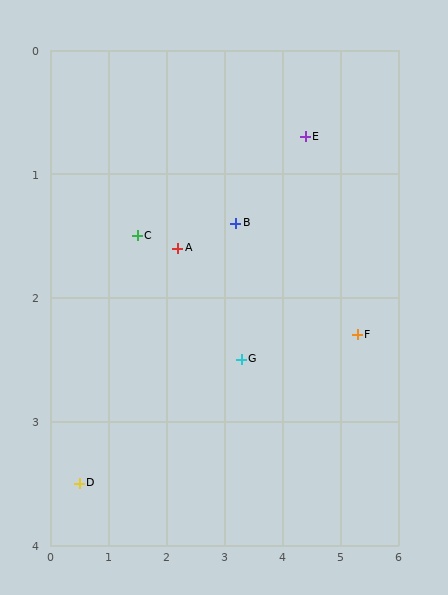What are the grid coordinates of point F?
Point F is at approximately (5.3, 2.3).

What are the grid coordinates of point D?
Point D is at approximately (0.5, 3.5).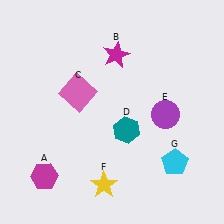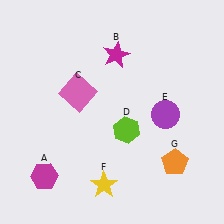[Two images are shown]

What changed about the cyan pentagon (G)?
In Image 1, G is cyan. In Image 2, it changed to orange.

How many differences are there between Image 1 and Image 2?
There are 2 differences between the two images.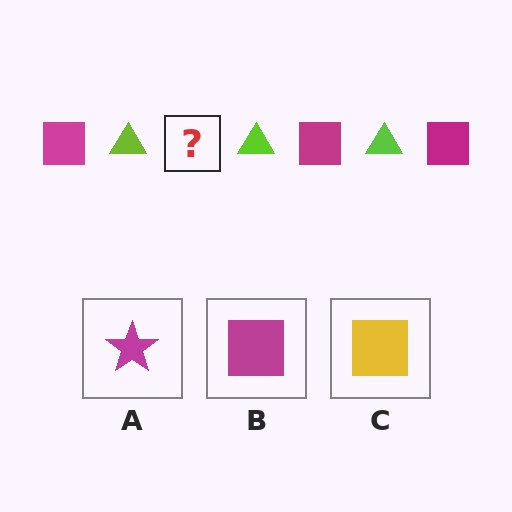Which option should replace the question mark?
Option B.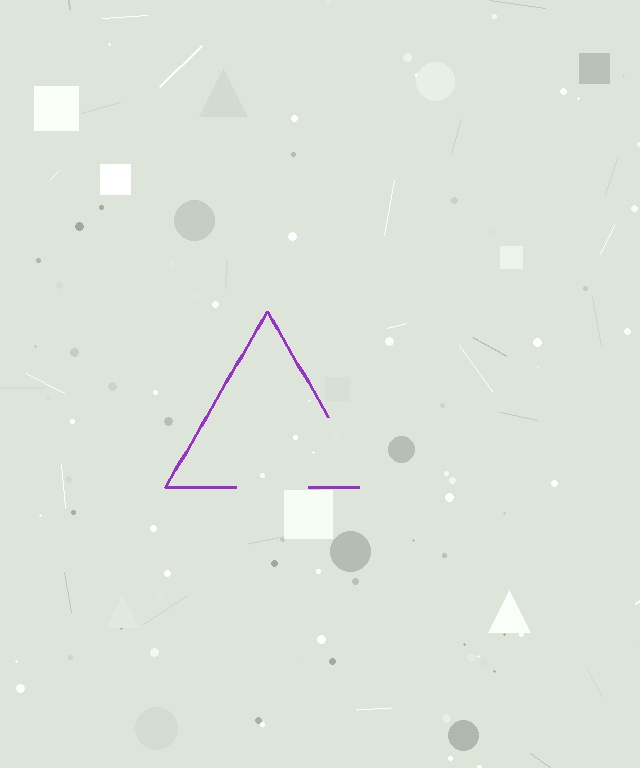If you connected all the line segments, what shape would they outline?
They would outline a triangle.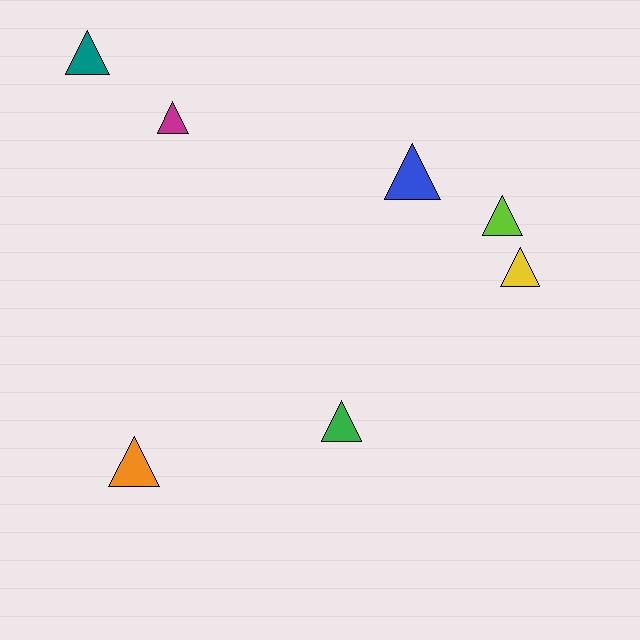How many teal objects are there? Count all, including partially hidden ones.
There is 1 teal object.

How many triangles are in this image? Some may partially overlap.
There are 7 triangles.